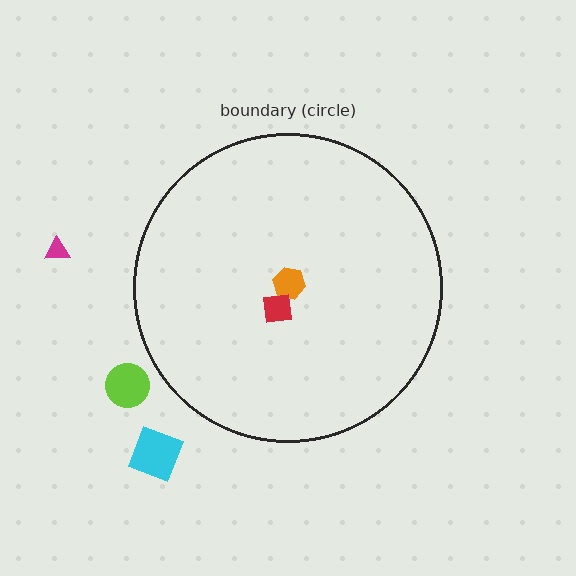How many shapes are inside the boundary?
2 inside, 3 outside.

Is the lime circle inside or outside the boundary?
Outside.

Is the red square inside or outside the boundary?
Inside.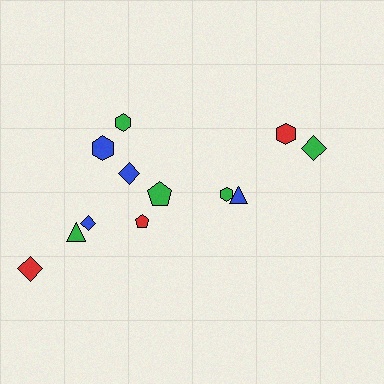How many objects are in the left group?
There are 8 objects.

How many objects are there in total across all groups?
There are 12 objects.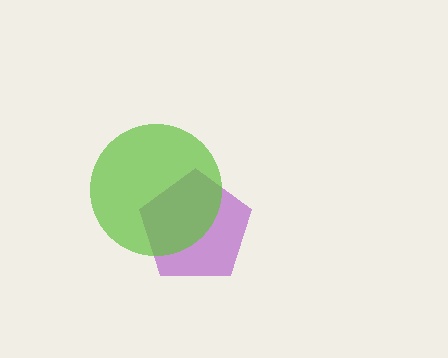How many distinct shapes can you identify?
There are 2 distinct shapes: a purple pentagon, a lime circle.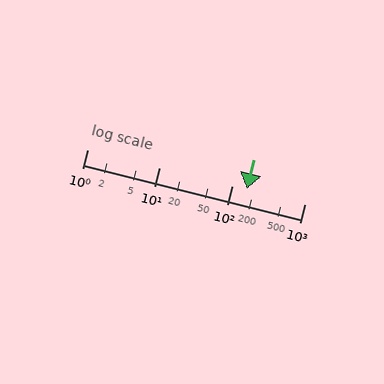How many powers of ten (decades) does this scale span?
The scale spans 3 decades, from 1 to 1000.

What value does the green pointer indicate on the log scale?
The pointer indicates approximately 160.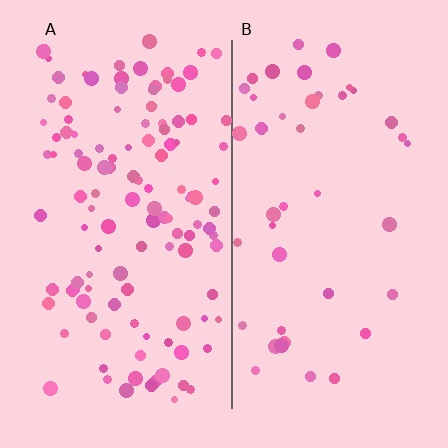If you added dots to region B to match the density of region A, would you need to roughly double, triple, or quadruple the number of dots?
Approximately triple.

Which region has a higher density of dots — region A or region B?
A (the left).